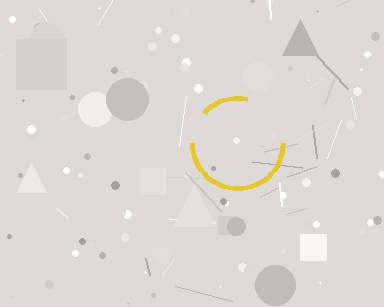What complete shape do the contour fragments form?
The contour fragments form a circle.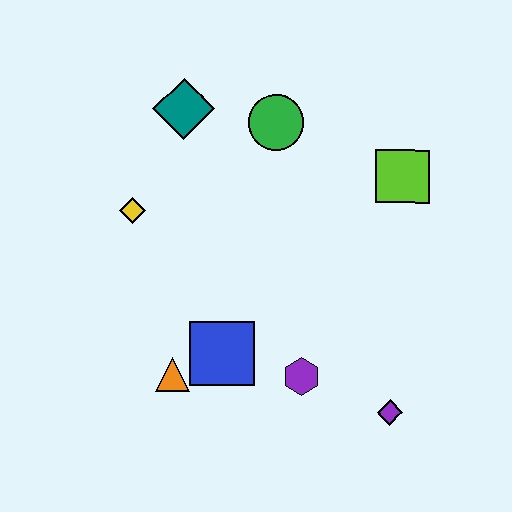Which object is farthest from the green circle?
The purple diamond is farthest from the green circle.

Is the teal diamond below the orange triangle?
No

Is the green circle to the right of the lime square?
No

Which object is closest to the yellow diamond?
The teal diamond is closest to the yellow diamond.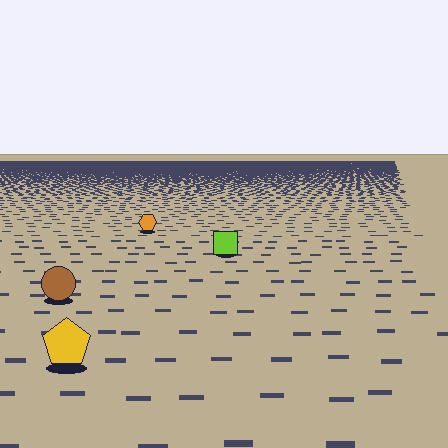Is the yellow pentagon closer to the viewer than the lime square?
Yes. The yellow pentagon is closer — you can tell from the texture gradient: the ground texture is coarser near it.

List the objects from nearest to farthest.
From nearest to farthest: the yellow pentagon, the brown circle, the lime square, the orange hexagon.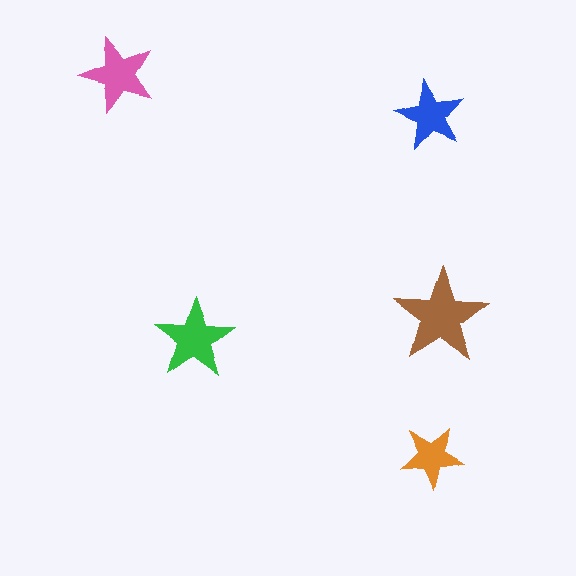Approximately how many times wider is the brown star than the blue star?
About 1.5 times wider.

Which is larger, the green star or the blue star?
The green one.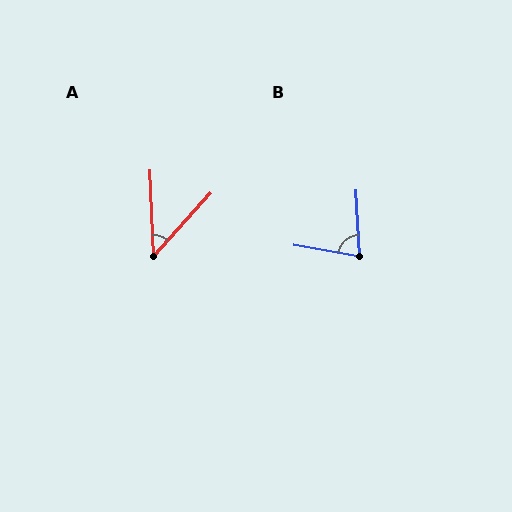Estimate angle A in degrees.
Approximately 44 degrees.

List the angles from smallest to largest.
A (44°), B (77°).